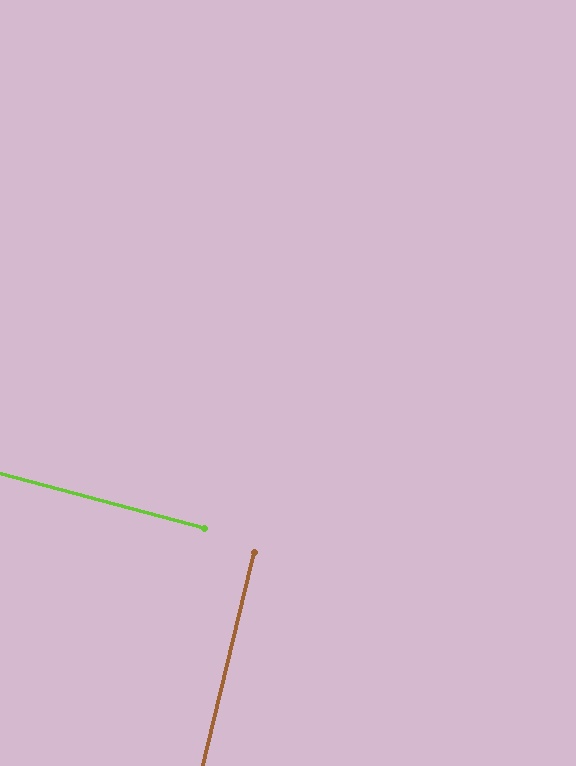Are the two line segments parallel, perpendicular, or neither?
Perpendicular — they meet at approximately 89°.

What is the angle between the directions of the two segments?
Approximately 89 degrees.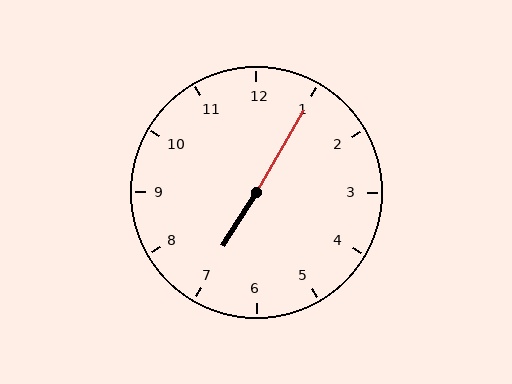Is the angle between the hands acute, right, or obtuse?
It is obtuse.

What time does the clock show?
7:05.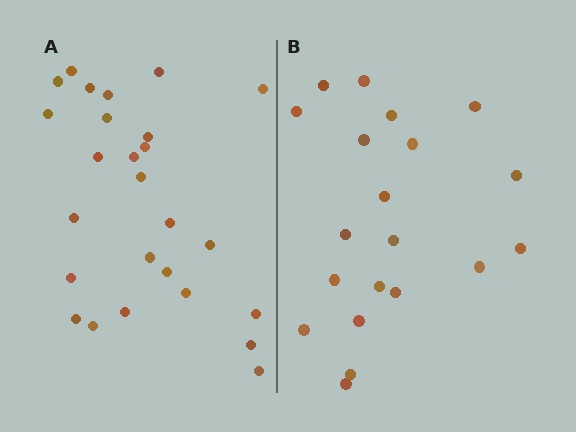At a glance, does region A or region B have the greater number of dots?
Region A (the left region) has more dots.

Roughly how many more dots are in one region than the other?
Region A has about 6 more dots than region B.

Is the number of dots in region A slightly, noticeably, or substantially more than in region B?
Region A has noticeably more, but not dramatically so. The ratio is roughly 1.3 to 1.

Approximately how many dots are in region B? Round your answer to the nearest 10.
About 20 dots.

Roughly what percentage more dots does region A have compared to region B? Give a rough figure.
About 30% more.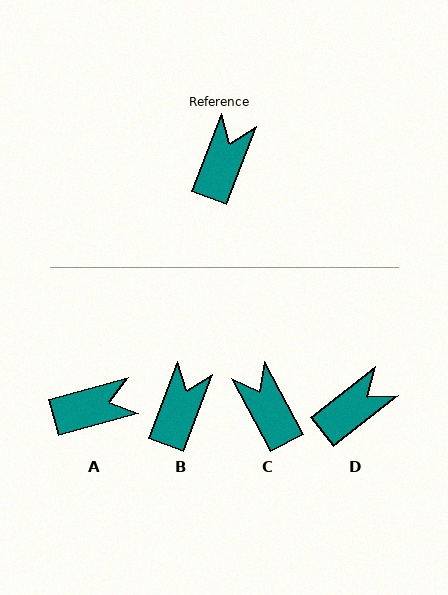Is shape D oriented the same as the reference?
No, it is off by about 32 degrees.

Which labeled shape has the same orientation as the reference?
B.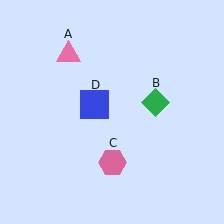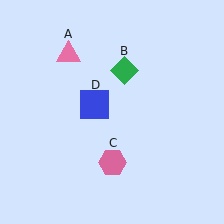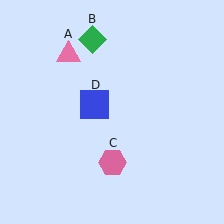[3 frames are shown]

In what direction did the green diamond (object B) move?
The green diamond (object B) moved up and to the left.